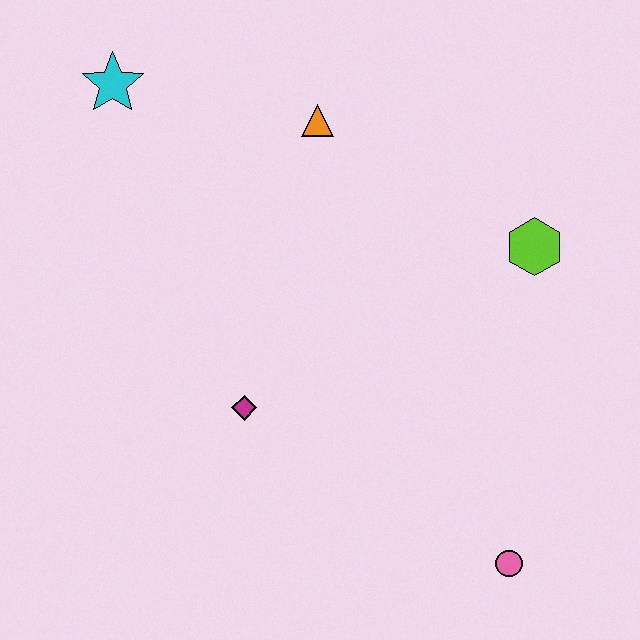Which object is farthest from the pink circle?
The cyan star is farthest from the pink circle.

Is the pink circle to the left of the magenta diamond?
No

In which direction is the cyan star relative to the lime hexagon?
The cyan star is to the left of the lime hexagon.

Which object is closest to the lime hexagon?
The orange triangle is closest to the lime hexagon.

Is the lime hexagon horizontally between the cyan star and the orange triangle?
No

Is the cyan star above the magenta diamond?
Yes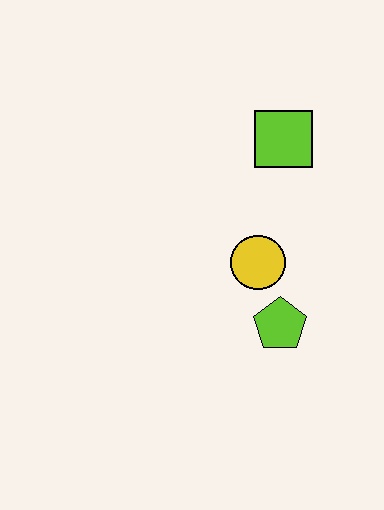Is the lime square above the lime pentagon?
Yes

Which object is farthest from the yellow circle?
The lime square is farthest from the yellow circle.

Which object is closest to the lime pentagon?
The yellow circle is closest to the lime pentagon.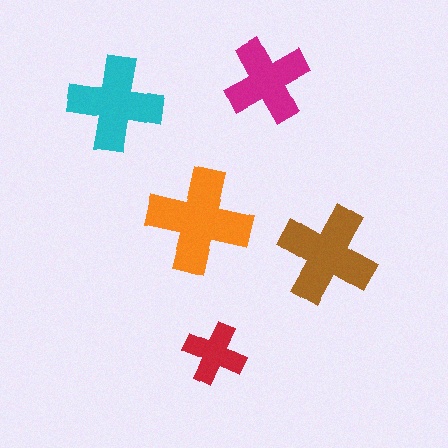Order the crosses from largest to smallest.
the orange one, the brown one, the cyan one, the magenta one, the red one.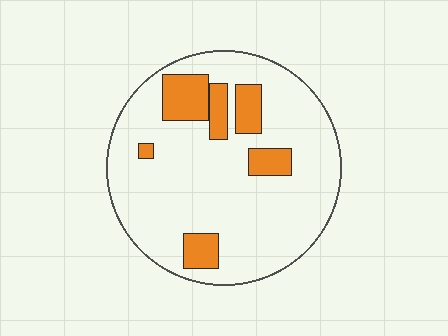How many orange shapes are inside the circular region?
6.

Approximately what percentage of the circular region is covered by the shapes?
Approximately 15%.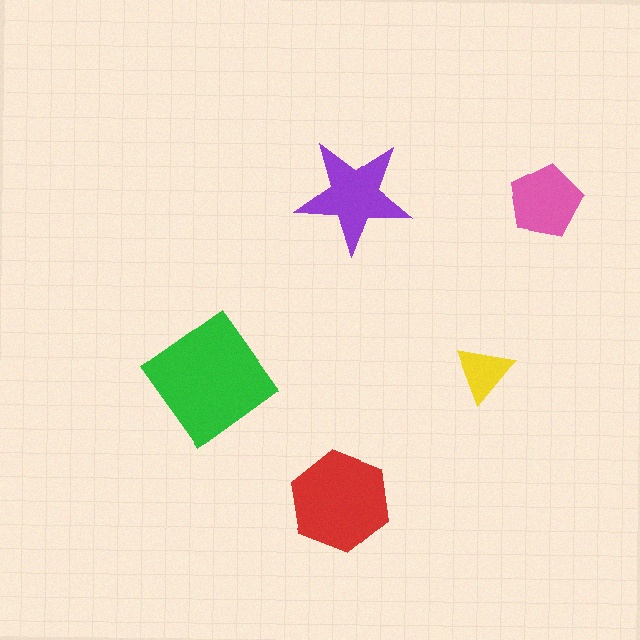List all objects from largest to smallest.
The green diamond, the red hexagon, the purple star, the pink pentagon, the yellow triangle.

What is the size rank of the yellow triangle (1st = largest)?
5th.